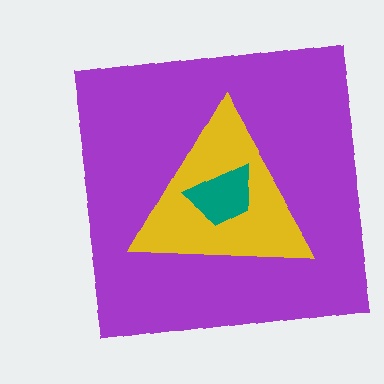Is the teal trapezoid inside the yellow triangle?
Yes.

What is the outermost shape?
The purple square.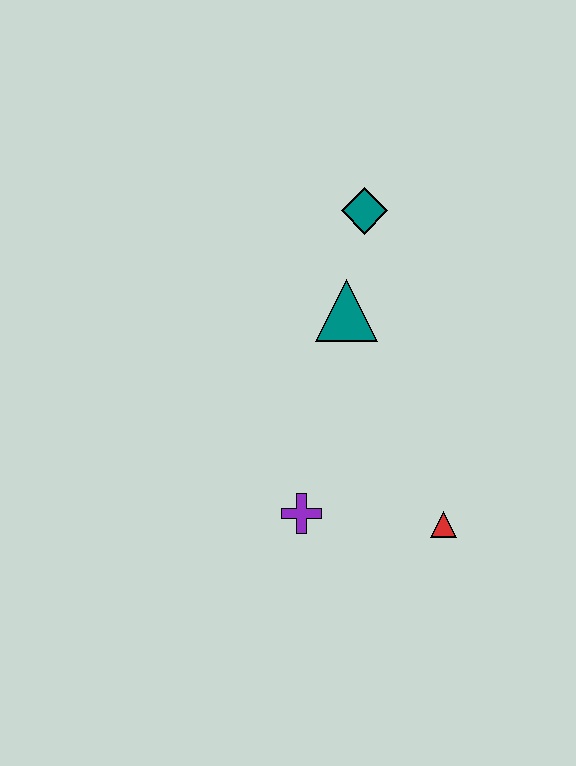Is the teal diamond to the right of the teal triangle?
Yes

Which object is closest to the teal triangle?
The teal diamond is closest to the teal triangle.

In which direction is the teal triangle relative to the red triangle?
The teal triangle is above the red triangle.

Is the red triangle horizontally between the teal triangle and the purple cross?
No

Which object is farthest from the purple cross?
The teal diamond is farthest from the purple cross.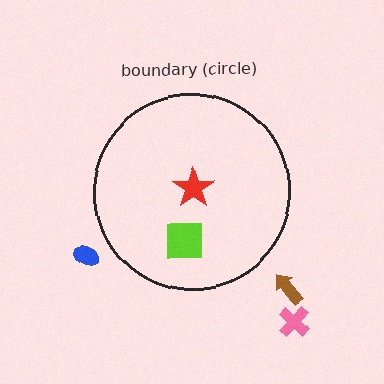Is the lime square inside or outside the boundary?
Inside.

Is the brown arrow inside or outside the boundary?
Outside.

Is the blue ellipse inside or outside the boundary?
Outside.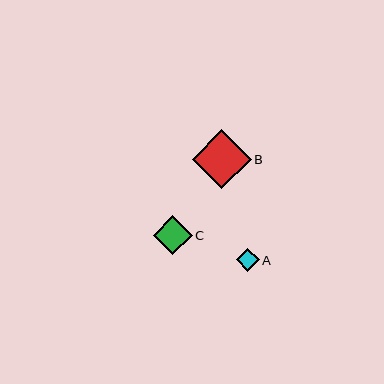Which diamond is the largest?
Diamond B is the largest with a size of approximately 59 pixels.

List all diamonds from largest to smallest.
From largest to smallest: B, C, A.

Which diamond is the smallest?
Diamond A is the smallest with a size of approximately 23 pixels.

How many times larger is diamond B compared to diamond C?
Diamond B is approximately 1.5 times the size of diamond C.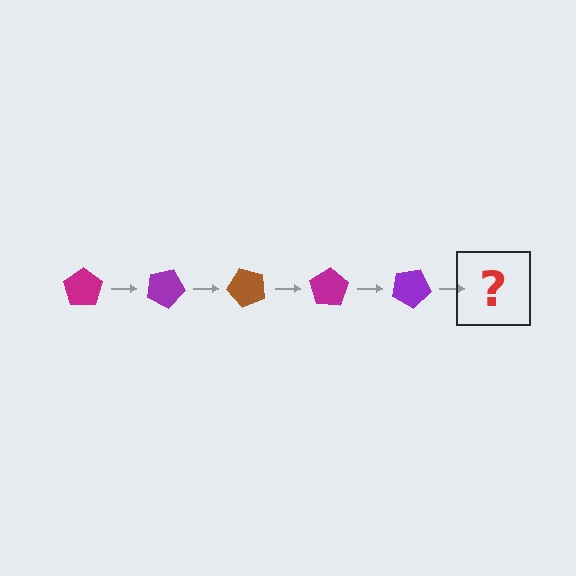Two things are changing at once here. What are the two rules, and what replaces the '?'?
The two rules are that it rotates 25 degrees each step and the color cycles through magenta, purple, and brown. The '?' should be a brown pentagon, rotated 125 degrees from the start.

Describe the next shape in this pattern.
It should be a brown pentagon, rotated 125 degrees from the start.